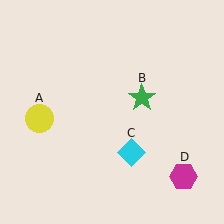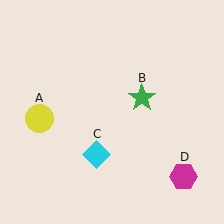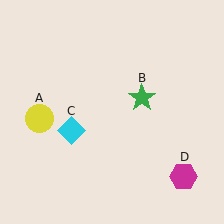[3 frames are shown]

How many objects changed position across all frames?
1 object changed position: cyan diamond (object C).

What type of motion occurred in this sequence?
The cyan diamond (object C) rotated clockwise around the center of the scene.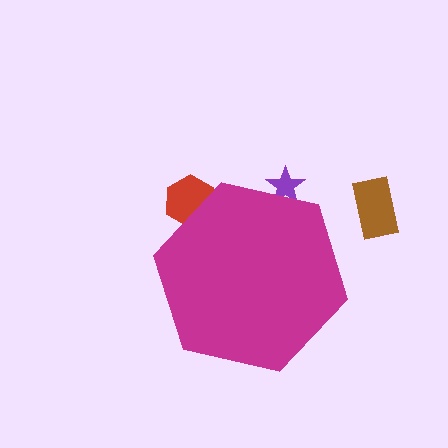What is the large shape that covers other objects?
A magenta hexagon.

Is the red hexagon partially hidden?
Yes, the red hexagon is partially hidden behind the magenta hexagon.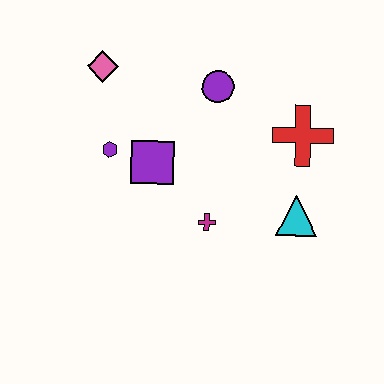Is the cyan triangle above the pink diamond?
No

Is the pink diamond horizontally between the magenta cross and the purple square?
No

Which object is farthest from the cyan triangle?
The pink diamond is farthest from the cyan triangle.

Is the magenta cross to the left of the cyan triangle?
Yes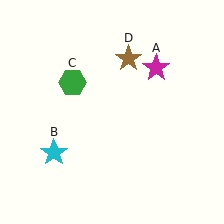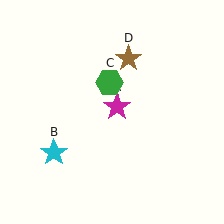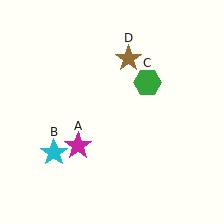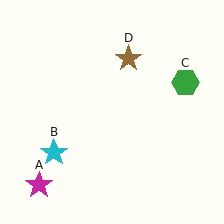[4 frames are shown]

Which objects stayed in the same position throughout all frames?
Cyan star (object B) and brown star (object D) remained stationary.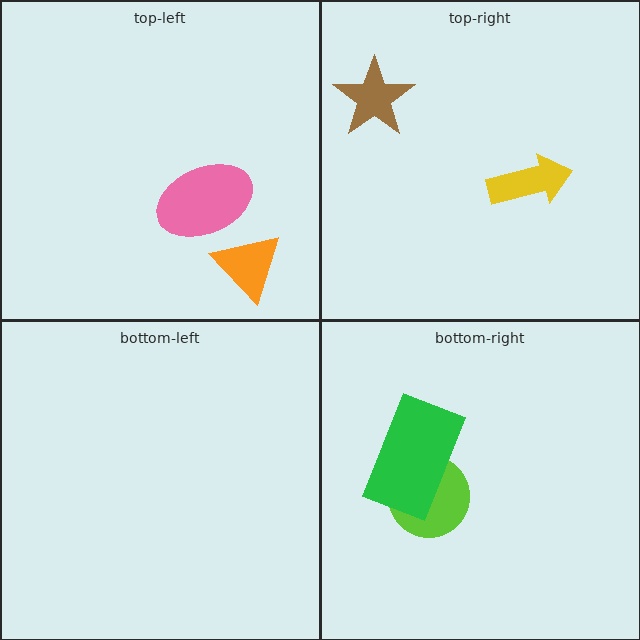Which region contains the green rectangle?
The bottom-right region.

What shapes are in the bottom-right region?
The lime circle, the green rectangle.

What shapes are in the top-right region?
The brown star, the yellow arrow.